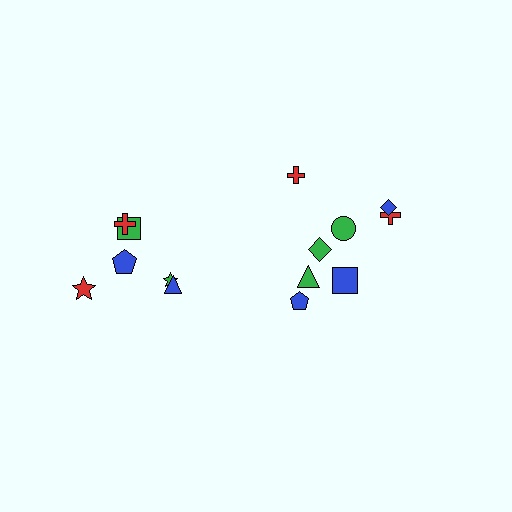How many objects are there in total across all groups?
There are 14 objects.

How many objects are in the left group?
There are 6 objects.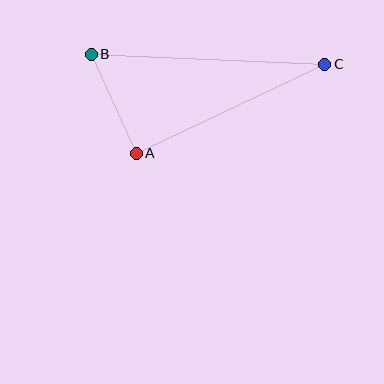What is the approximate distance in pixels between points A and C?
The distance between A and C is approximately 208 pixels.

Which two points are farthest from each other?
Points B and C are farthest from each other.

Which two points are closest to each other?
Points A and B are closest to each other.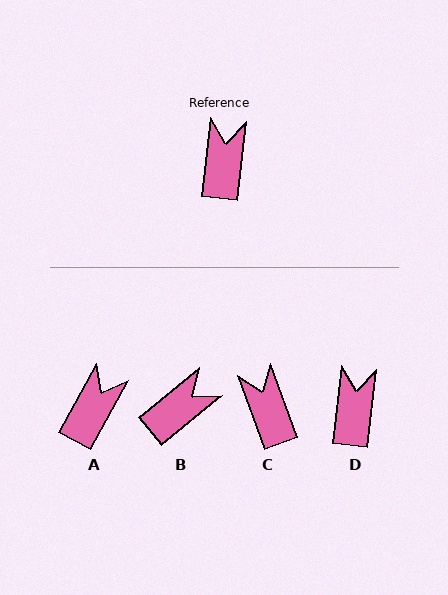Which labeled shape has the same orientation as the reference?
D.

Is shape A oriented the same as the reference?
No, it is off by about 22 degrees.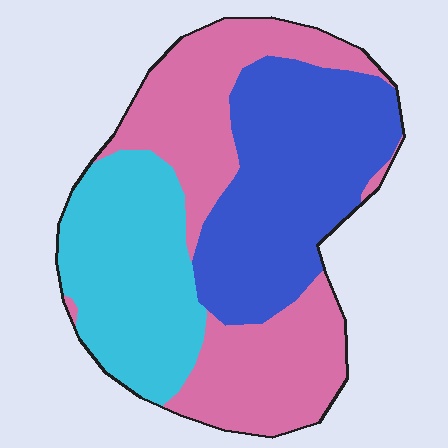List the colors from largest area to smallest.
From largest to smallest: pink, blue, cyan.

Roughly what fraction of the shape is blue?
Blue takes up about one third (1/3) of the shape.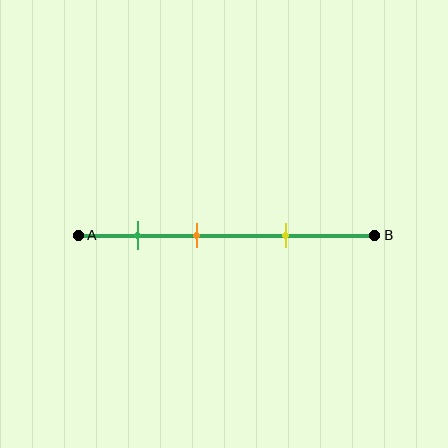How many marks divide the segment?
There are 3 marks dividing the segment.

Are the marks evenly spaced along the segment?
Yes, the marks are approximately evenly spaced.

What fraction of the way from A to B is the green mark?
The green mark is approximately 20% (0.2) of the way from A to B.